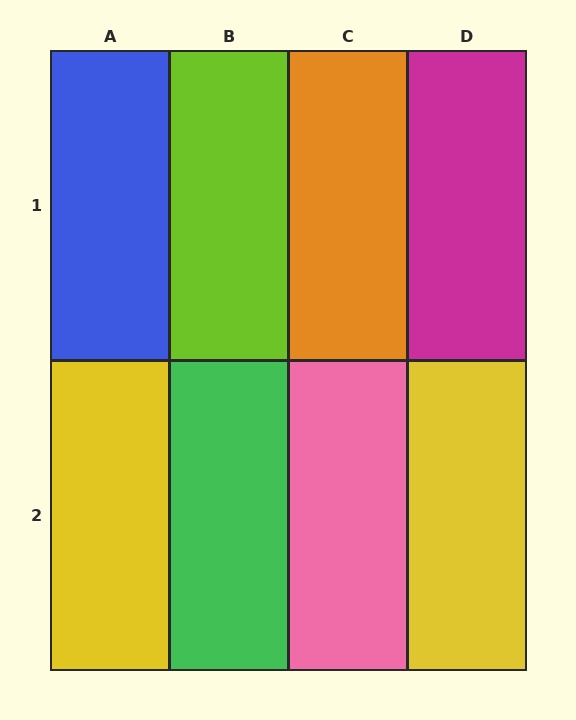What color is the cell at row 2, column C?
Pink.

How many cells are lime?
1 cell is lime.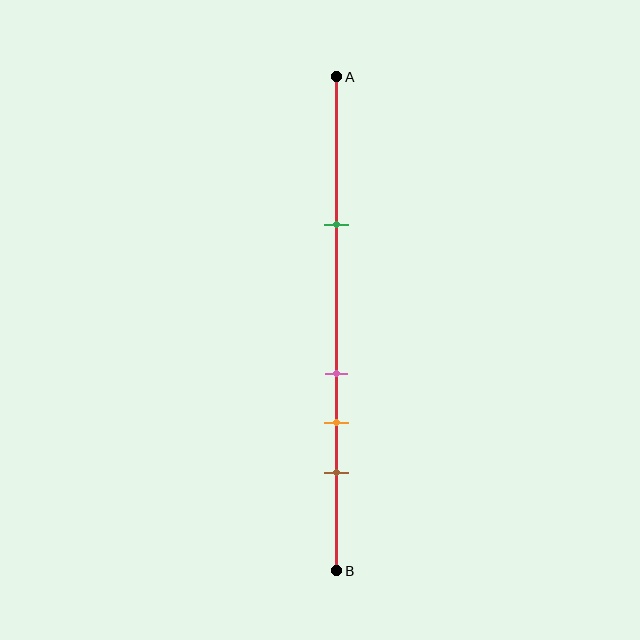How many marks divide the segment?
There are 4 marks dividing the segment.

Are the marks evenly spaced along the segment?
No, the marks are not evenly spaced.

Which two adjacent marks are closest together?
The pink and orange marks are the closest adjacent pair.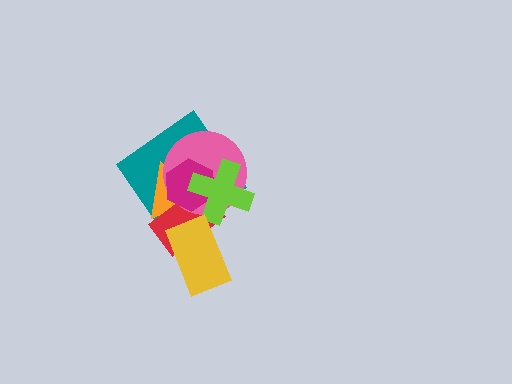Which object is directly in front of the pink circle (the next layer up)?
The magenta hexagon is directly in front of the pink circle.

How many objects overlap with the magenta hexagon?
5 objects overlap with the magenta hexagon.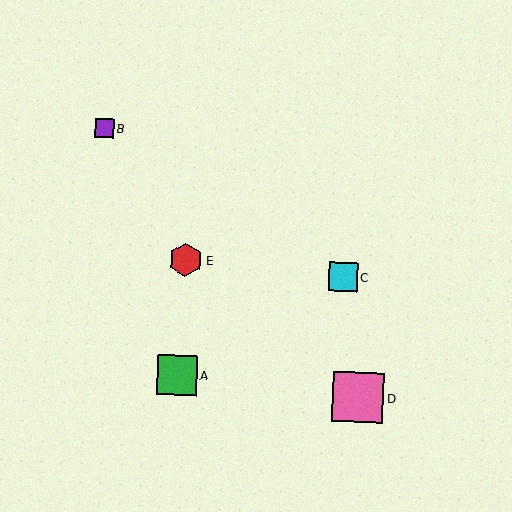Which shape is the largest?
The pink square (labeled D) is the largest.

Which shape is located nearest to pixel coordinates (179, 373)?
The green square (labeled A) at (177, 375) is nearest to that location.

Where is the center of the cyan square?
The center of the cyan square is at (343, 277).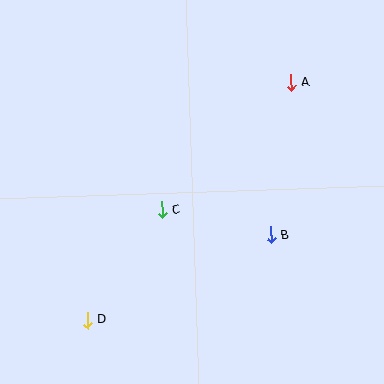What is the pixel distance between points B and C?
The distance between B and C is 112 pixels.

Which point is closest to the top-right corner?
Point A is closest to the top-right corner.